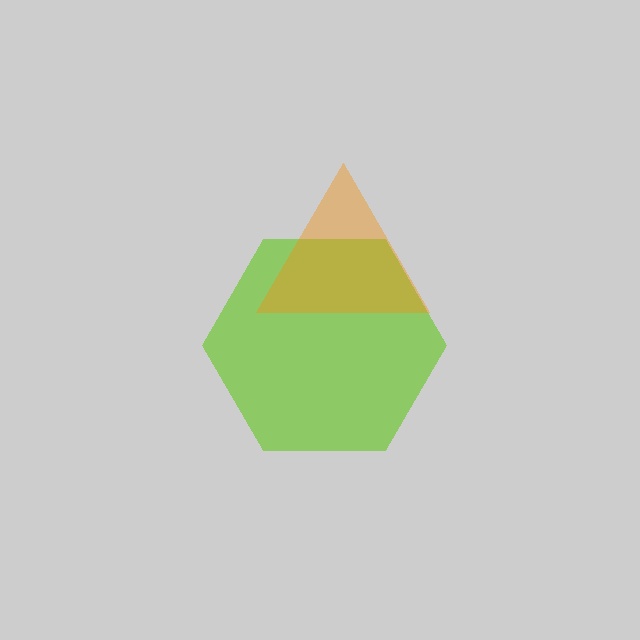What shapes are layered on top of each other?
The layered shapes are: a lime hexagon, an orange triangle.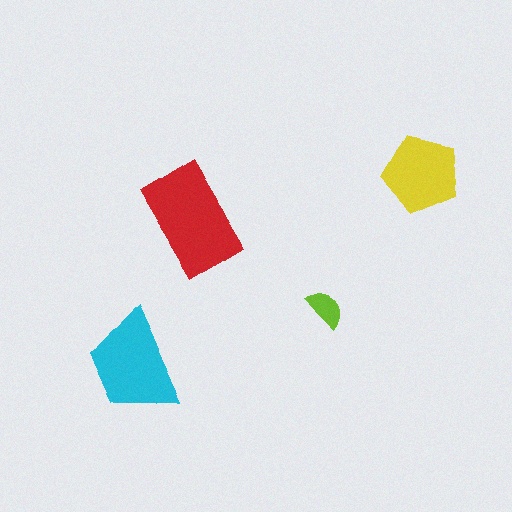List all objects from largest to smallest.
The red rectangle, the cyan trapezoid, the yellow pentagon, the lime semicircle.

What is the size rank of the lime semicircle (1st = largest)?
4th.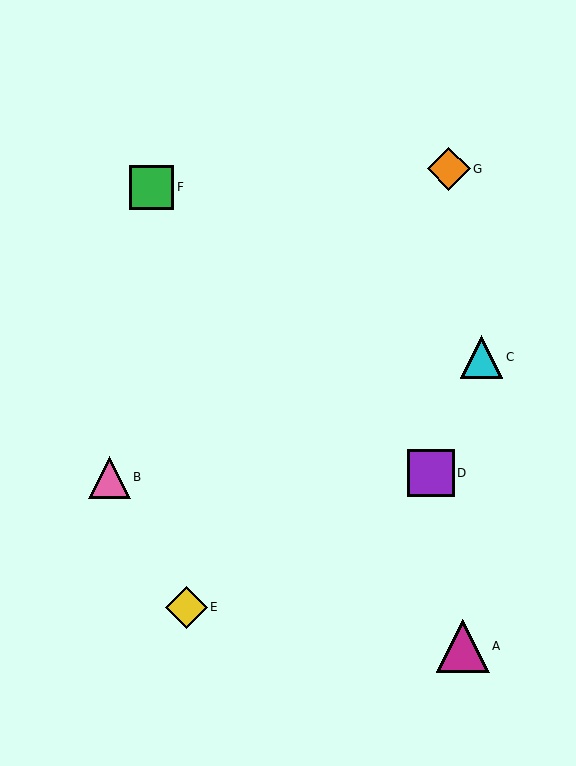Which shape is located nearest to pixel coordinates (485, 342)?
The cyan triangle (labeled C) at (482, 357) is nearest to that location.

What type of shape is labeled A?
Shape A is a magenta triangle.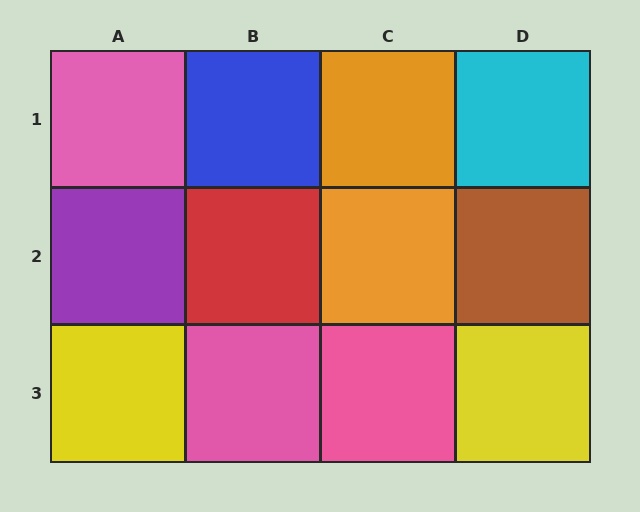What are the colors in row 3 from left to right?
Yellow, pink, pink, yellow.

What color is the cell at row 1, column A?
Pink.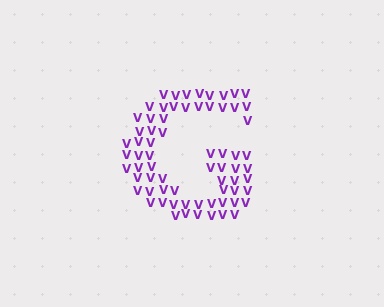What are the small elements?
The small elements are letter V's.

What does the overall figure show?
The overall figure shows the letter G.